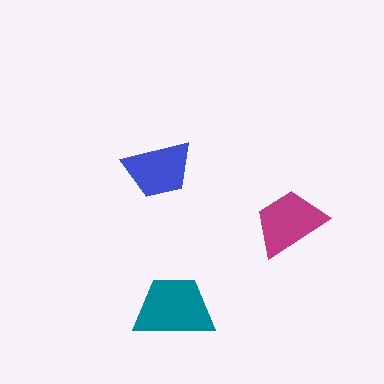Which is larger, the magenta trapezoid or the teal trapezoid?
The teal one.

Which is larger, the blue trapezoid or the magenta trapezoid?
The magenta one.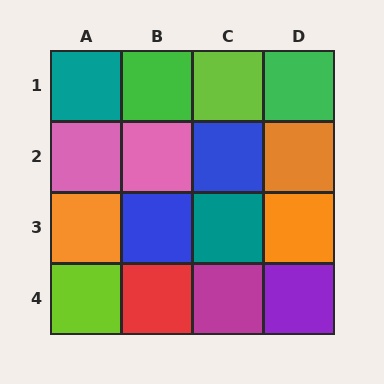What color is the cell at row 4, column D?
Purple.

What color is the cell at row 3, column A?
Orange.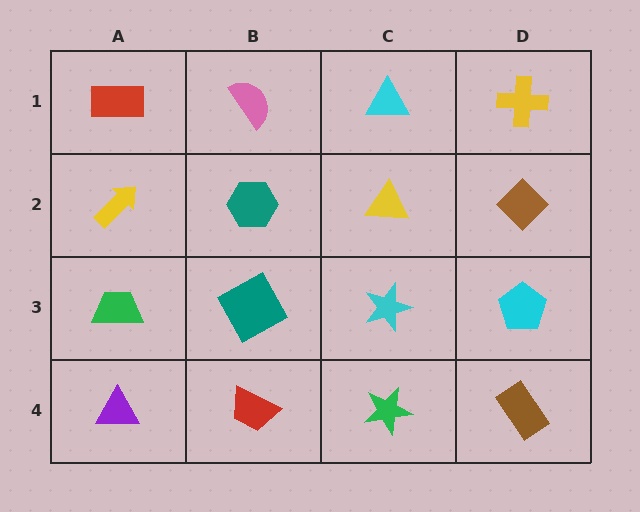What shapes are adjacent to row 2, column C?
A cyan triangle (row 1, column C), a cyan star (row 3, column C), a teal hexagon (row 2, column B), a brown diamond (row 2, column D).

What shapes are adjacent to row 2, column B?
A pink semicircle (row 1, column B), a teal square (row 3, column B), a yellow arrow (row 2, column A), a yellow triangle (row 2, column C).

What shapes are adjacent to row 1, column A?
A yellow arrow (row 2, column A), a pink semicircle (row 1, column B).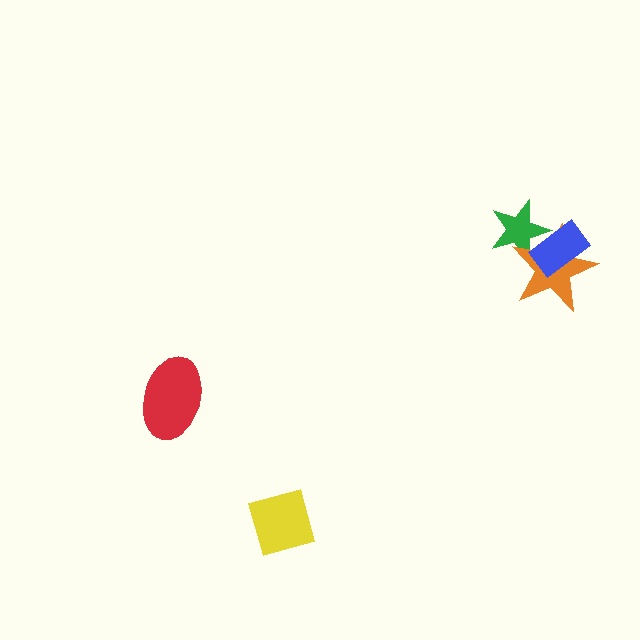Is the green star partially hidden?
Yes, it is partially covered by another shape.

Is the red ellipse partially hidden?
No, no other shape covers it.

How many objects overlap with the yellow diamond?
0 objects overlap with the yellow diamond.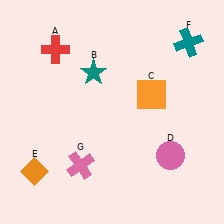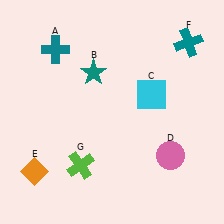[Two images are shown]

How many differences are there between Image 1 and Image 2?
There are 3 differences between the two images.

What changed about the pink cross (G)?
In Image 1, G is pink. In Image 2, it changed to lime.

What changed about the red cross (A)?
In Image 1, A is red. In Image 2, it changed to teal.